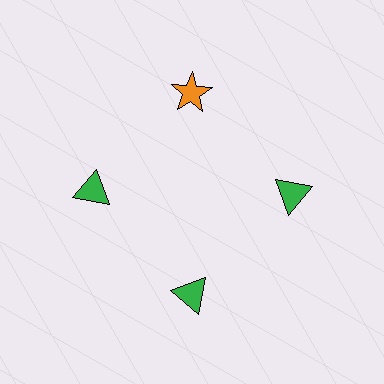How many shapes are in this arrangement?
There are 4 shapes arranged in a ring pattern.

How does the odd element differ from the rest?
It differs in both color (orange instead of green) and shape (star instead of triangle).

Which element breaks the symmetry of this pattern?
The orange star at roughly the 12 o'clock position breaks the symmetry. All other shapes are green triangles.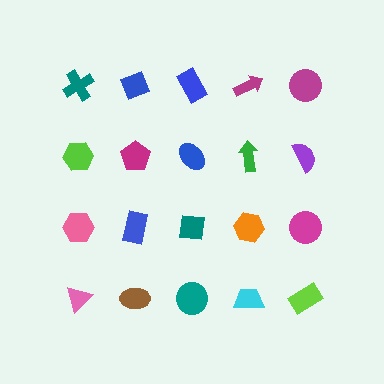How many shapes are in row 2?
5 shapes.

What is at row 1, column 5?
A magenta circle.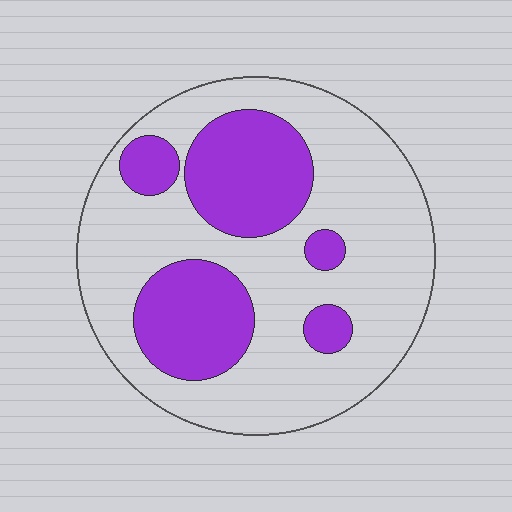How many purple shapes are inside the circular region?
5.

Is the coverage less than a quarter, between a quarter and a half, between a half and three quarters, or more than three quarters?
Between a quarter and a half.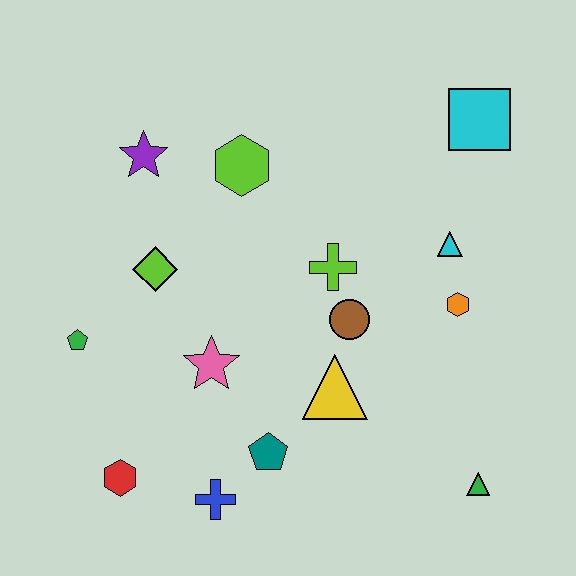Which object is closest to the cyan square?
The cyan triangle is closest to the cyan square.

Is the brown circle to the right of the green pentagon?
Yes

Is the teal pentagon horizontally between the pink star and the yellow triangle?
Yes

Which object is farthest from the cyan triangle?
The red hexagon is farthest from the cyan triangle.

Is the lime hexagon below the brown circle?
No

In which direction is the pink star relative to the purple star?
The pink star is below the purple star.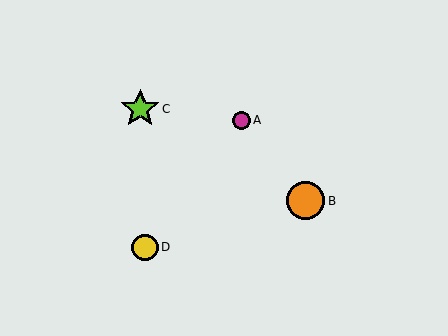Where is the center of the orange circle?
The center of the orange circle is at (306, 201).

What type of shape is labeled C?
Shape C is a lime star.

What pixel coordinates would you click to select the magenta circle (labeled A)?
Click at (241, 120) to select the magenta circle A.